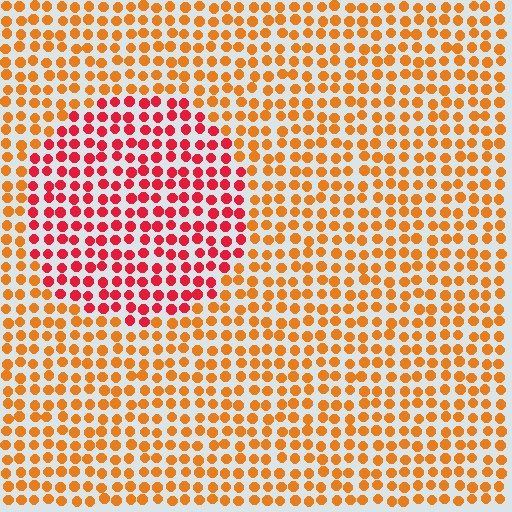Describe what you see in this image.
The image is filled with small orange elements in a uniform arrangement. A circle-shaped region is visible where the elements are tinted to a slightly different hue, forming a subtle color boundary.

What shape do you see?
I see a circle.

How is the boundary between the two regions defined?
The boundary is defined purely by a slight shift in hue (about 38 degrees). Spacing, size, and orientation are identical on both sides.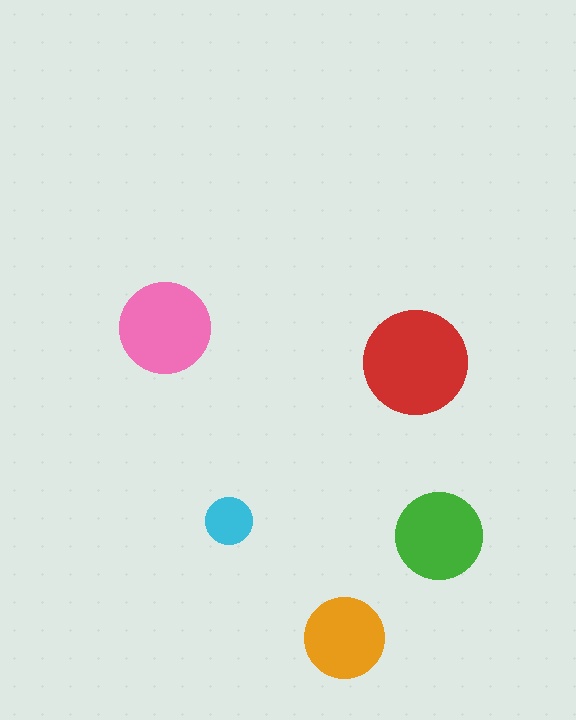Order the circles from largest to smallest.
the red one, the pink one, the green one, the orange one, the cyan one.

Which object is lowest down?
The orange circle is bottommost.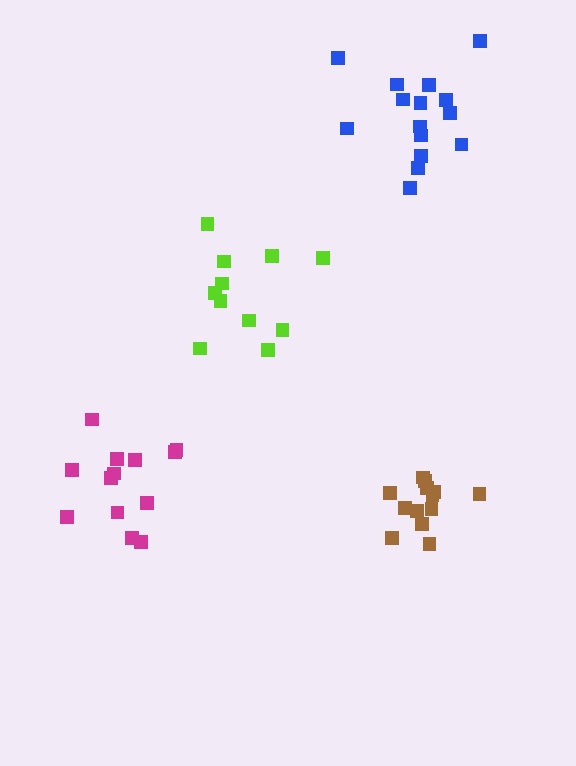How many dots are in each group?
Group 1: 13 dots, Group 2: 11 dots, Group 3: 13 dots, Group 4: 15 dots (52 total).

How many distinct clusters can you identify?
There are 4 distinct clusters.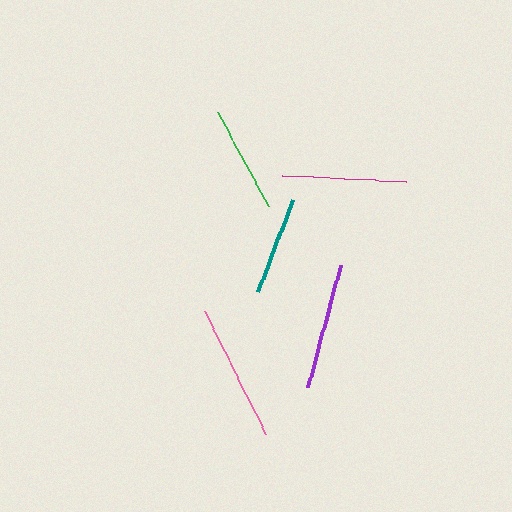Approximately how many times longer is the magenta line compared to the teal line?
The magenta line is approximately 1.3 times the length of the teal line.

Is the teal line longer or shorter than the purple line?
The purple line is longer than the teal line.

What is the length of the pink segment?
The pink segment is approximately 138 pixels long.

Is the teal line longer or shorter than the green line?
The green line is longer than the teal line.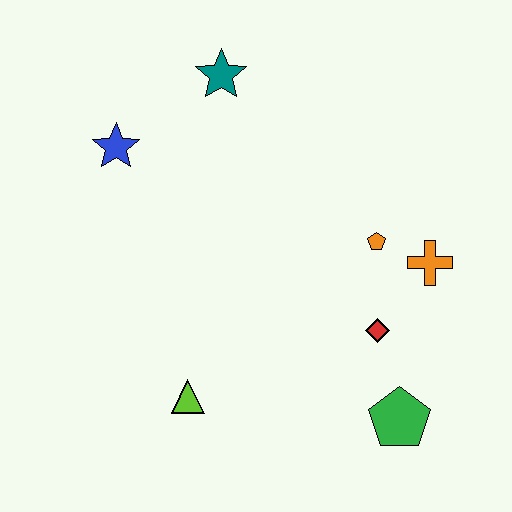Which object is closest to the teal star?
The blue star is closest to the teal star.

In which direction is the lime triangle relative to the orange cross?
The lime triangle is to the left of the orange cross.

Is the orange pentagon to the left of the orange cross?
Yes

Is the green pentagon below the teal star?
Yes